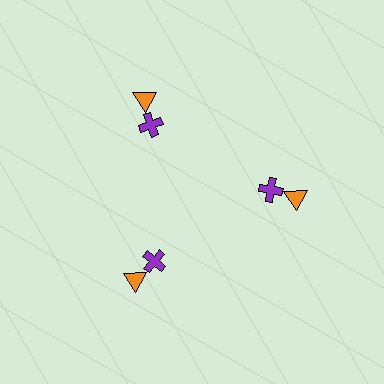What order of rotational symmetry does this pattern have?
This pattern has 3-fold rotational symmetry.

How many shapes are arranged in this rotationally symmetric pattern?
There are 6 shapes, arranged in 3 groups of 2.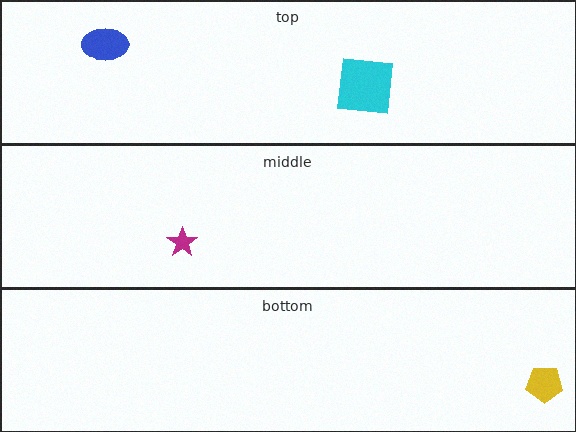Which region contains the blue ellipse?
The top region.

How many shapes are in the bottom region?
1.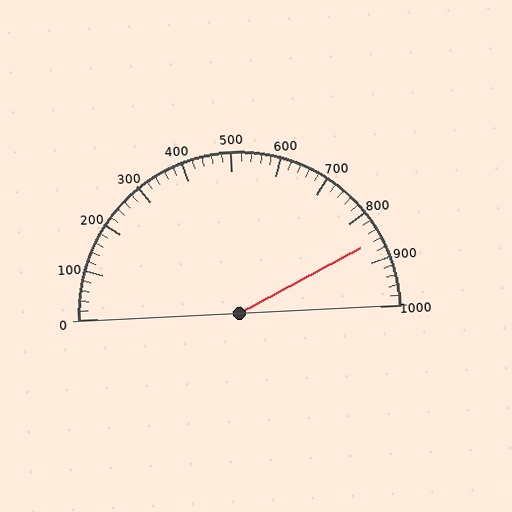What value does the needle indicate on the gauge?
The needle indicates approximately 860.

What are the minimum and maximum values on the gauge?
The gauge ranges from 0 to 1000.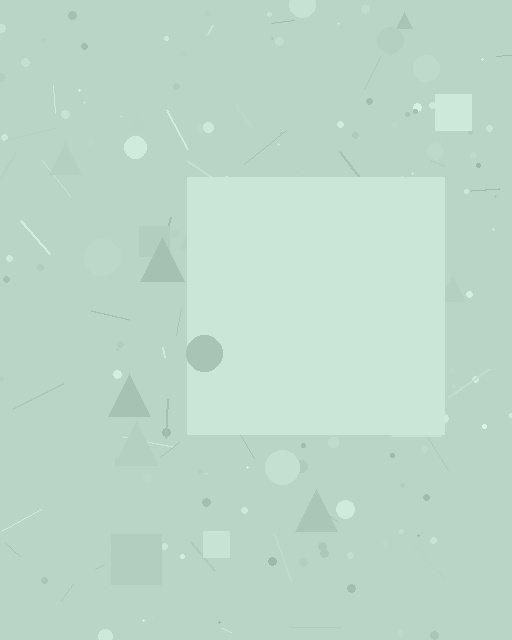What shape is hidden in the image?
A square is hidden in the image.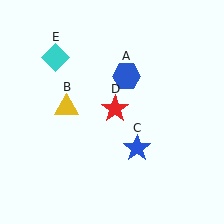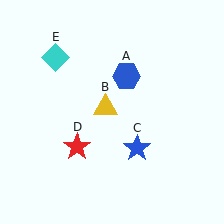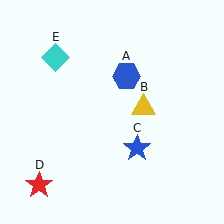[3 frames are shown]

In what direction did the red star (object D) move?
The red star (object D) moved down and to the left.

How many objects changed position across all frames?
2 objects changed position: yellow triangle (object B), red star (object D).